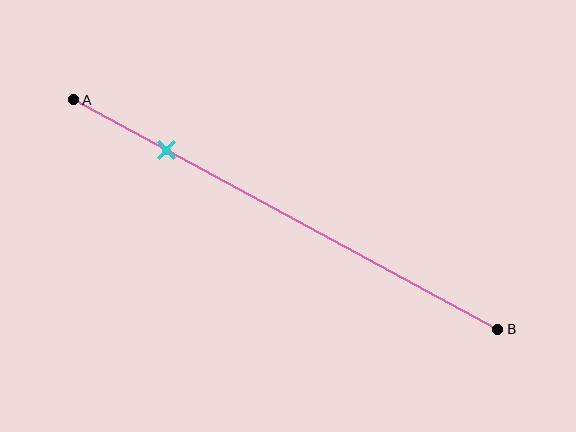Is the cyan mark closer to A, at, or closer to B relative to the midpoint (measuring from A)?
The cyan mark is closer to point A than the midpoint of segment AB.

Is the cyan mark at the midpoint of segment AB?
No, the mark is at about 20% from A, not at the 50% midpoint.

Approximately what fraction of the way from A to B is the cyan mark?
The cyan mark is approximately 20% of the way from A to B.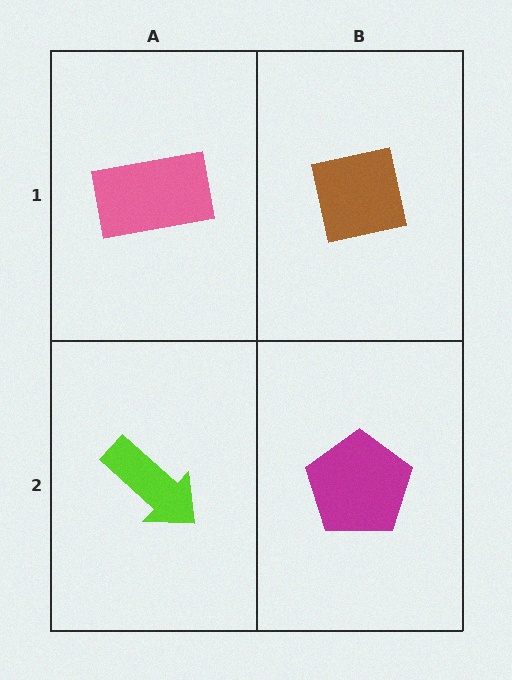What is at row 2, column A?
A lime arrow.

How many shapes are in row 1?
2 shapes.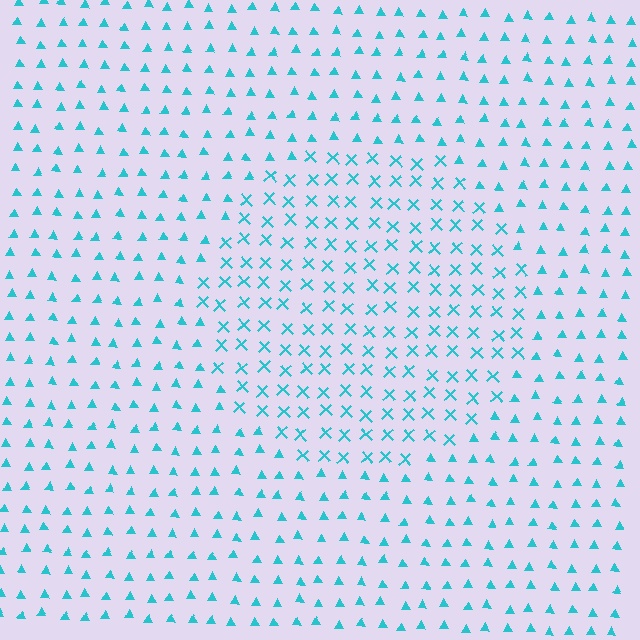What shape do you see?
I see a circle.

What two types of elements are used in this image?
The image uses X marks inside the circle region and triangles outside it.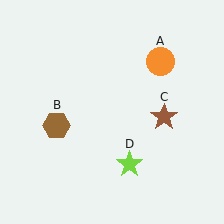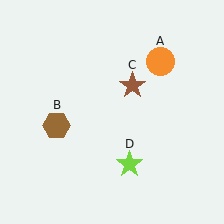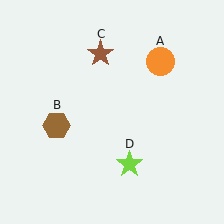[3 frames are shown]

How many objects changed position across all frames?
1 object changed position: brown star (object C).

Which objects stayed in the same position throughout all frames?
Orange circle (object A) and brown hexagon (object B) and lime star (object D) remained stationary.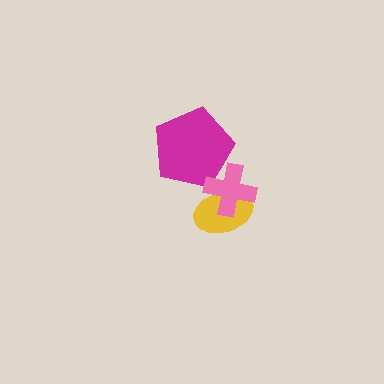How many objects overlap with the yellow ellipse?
1 object overlaps with the yellow ellipse.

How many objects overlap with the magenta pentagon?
1 object overlaps with the magenta pentagon.